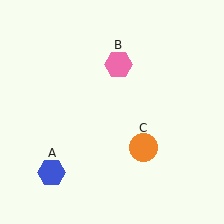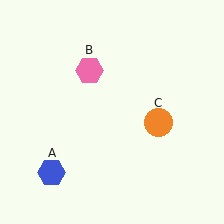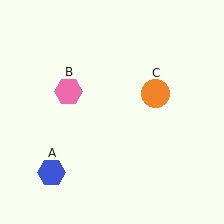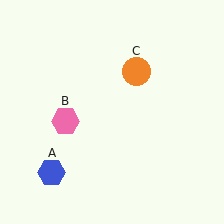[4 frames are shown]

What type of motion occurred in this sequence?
The pink hexagon (object B), orange circle (object C) rotated counterclockwise around the center of the scene.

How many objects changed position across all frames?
2 objects changed position: pink hexagon (object B), orange circle (object C).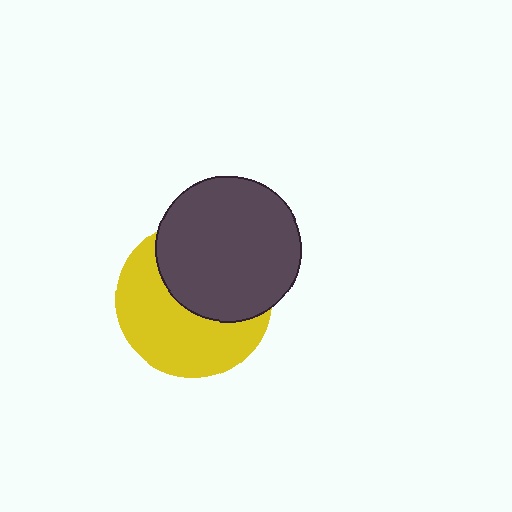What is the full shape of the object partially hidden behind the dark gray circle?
The partially hidden object is a yellow circle.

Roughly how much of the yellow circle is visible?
About half of it is visible (roughly 53%).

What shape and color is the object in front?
The object in front is a dark gray circle.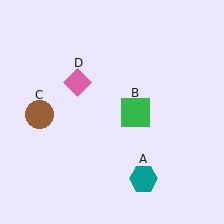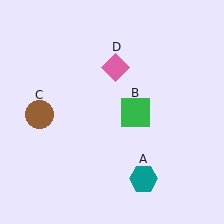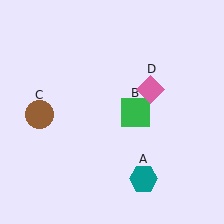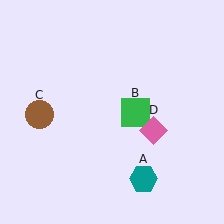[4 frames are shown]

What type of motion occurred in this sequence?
The pink diamond (object D) rotated clockwise around the center of the scene.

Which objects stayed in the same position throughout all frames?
Teal hexagon (object A) and green square (object B) and brown circle (object C) remained stationary.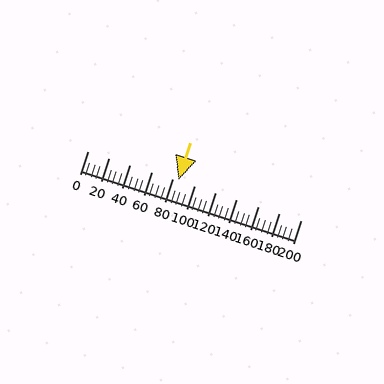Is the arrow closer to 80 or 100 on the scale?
The arrow is closer to 80.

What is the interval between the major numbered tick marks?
The major tick marks are spaced 20 units apart.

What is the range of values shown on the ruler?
The ruler shows values from 0 to 200.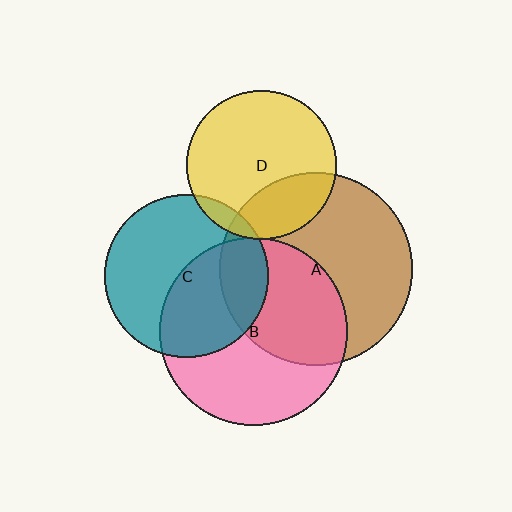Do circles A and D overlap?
Yes.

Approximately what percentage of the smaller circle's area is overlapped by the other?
Approximately 25%.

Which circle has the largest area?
Circle A (brown).